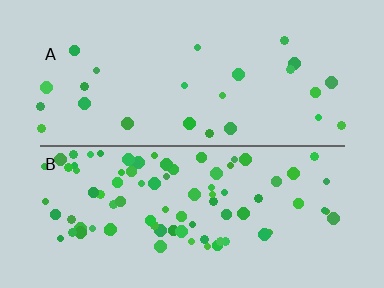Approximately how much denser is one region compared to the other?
Approximately 3.4× — region B over region A.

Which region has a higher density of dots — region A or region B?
B (the bottom).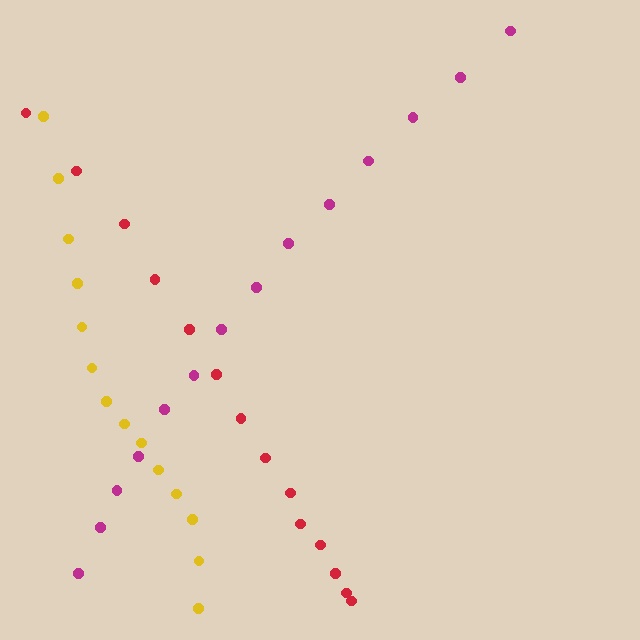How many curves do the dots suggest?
There are 3 distinct paths.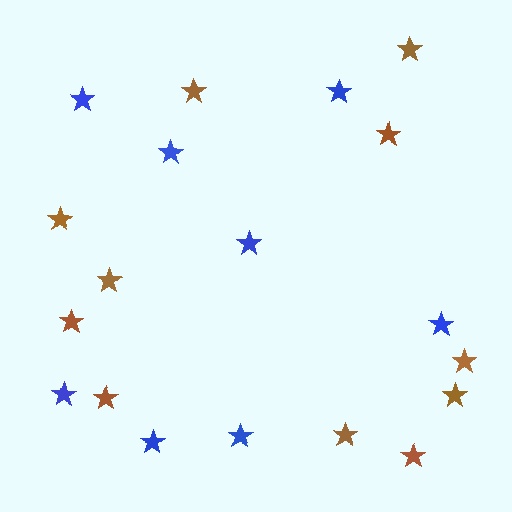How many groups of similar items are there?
There are 2 groups: one group of blue stars (8) and one group of brown stars (11).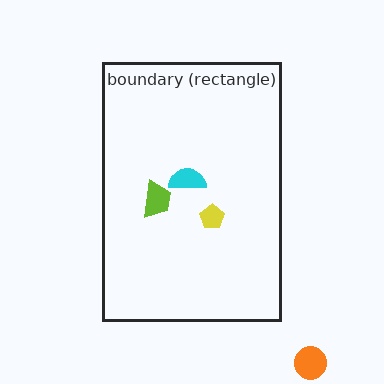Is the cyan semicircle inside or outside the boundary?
Inside.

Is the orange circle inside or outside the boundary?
Outside.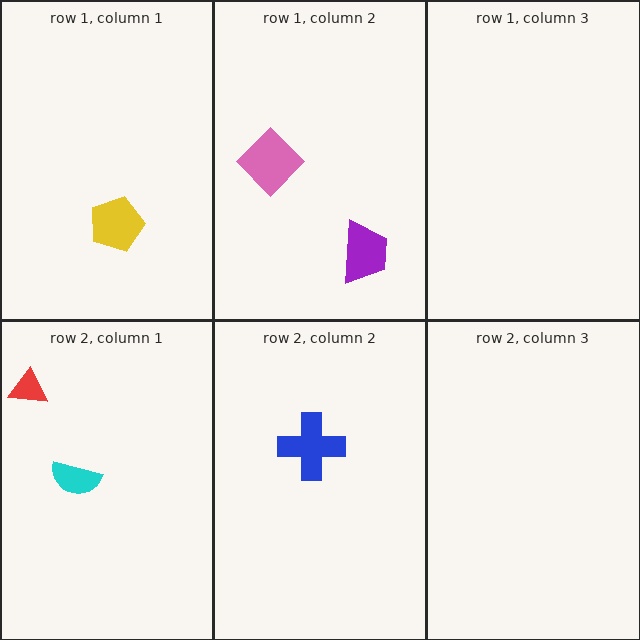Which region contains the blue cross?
The row 2, column 2 region.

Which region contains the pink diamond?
The row 1, column 2 region.